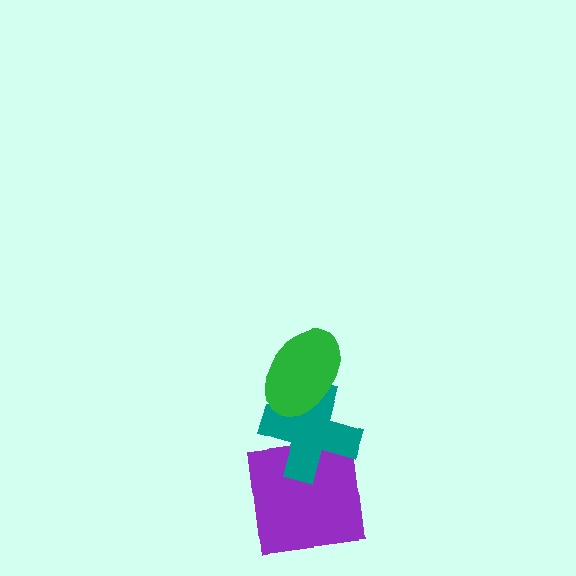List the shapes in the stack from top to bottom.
From top to bottom: the green ellipse, the teal cross, the purple square.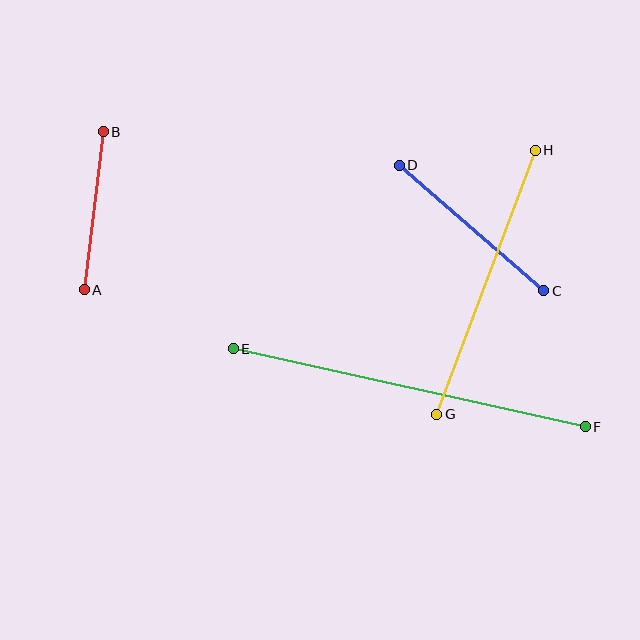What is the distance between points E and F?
The distance is approximately 361 pixels.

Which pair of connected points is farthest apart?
Points E and F are farthest apart.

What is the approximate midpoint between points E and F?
The midpoint is at approximately (409, 388) pixels.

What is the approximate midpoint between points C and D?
The midpoint is at approximately (471, 228) pixels.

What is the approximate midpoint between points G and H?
The midpoint is at approximately (486, 282) pixels.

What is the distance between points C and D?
The distance is approximately 191 pixels.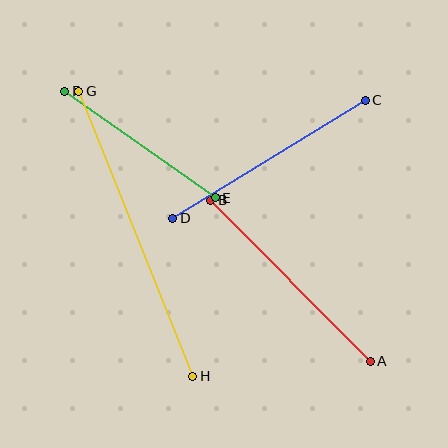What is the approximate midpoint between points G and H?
The midpoint is at approximately (136, 234) pixels.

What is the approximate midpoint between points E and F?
The midpoint is at approximately (140, 144) pixels.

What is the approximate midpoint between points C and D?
The midpoint is at approximately (269, 159) pixels.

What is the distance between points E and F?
The distance is approximately 184 pixels.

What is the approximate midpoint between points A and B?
The midpoint is at approximately (291, 281) pixels.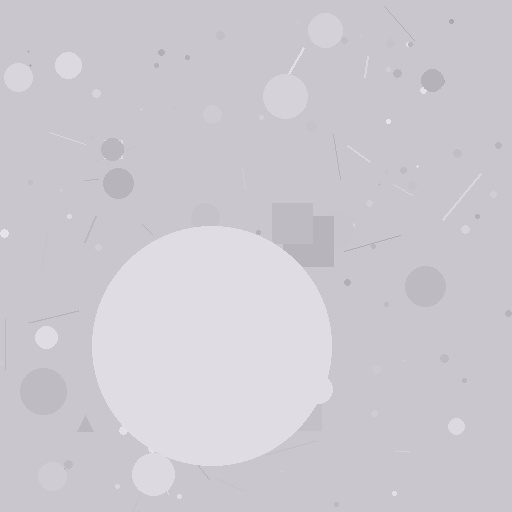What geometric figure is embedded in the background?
A circle is embedded in the background.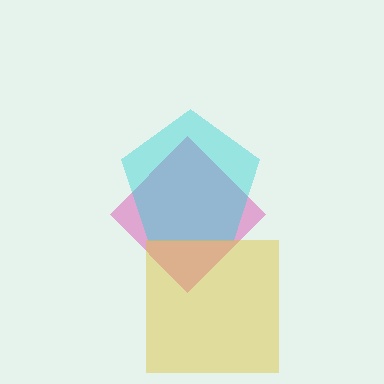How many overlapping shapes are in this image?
There are 3 overlapping shapes in the image.